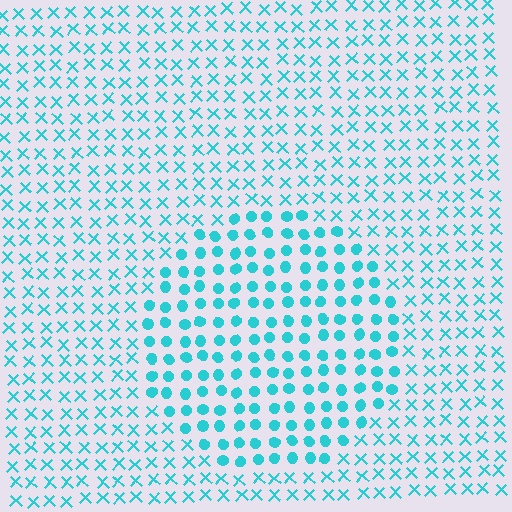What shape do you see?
I see a circle.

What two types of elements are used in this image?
The image uses circles inside the circle region and X marks outside it.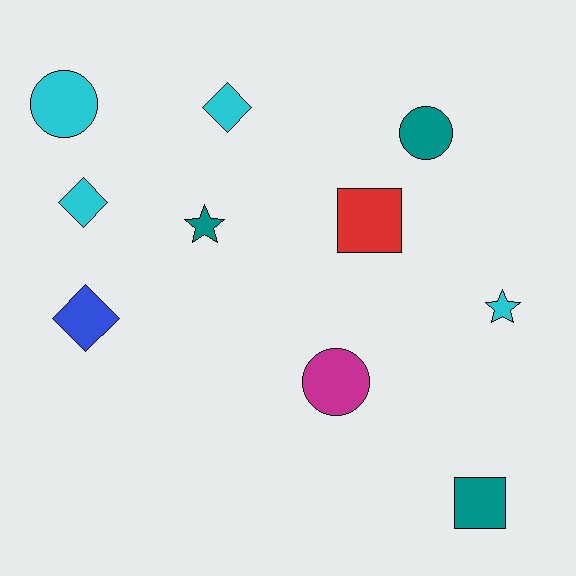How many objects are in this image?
There are 10 objects.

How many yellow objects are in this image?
There are no yellow objects.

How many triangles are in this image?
There are no triangles.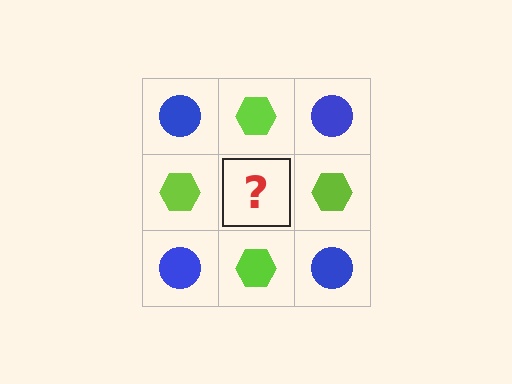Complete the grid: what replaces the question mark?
The question mark should be replaced with a blue circle.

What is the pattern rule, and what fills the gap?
The rule is that it alternates blue circle and lime hexagon in a checkerboard pattern. The gap should be filled with a blue circle.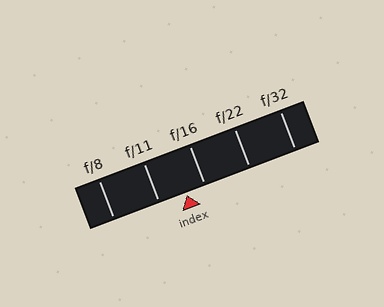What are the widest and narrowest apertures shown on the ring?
The widest aperture shown is f/8 and the narrowest is f/32.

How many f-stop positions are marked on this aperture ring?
There are 5 f-stop positions marked.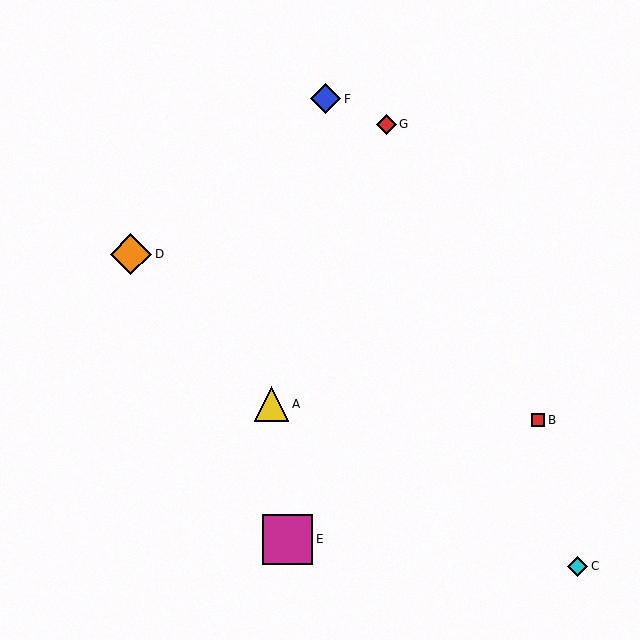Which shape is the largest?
The magenta square (labeled E) is the largest.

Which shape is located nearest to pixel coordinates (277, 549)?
The magenta square (labeled E) at (287, 539) is nearest to that location.